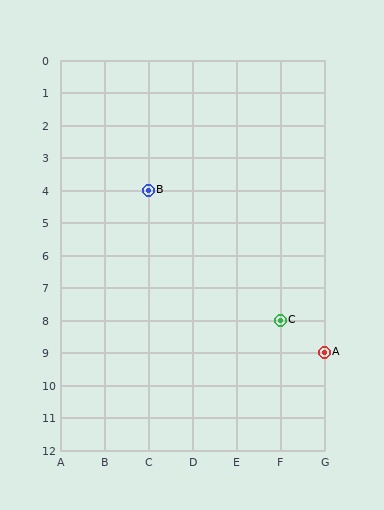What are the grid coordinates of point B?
Point B is at grid coordinates (C, 4).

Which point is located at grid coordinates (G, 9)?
Point A is at (G, 9).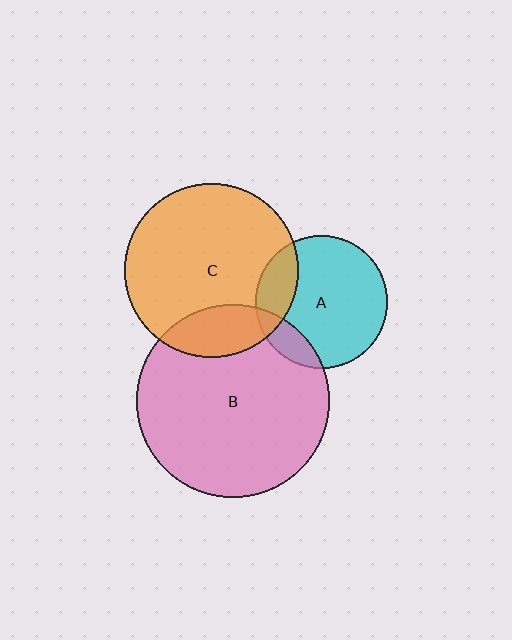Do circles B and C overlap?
Yes.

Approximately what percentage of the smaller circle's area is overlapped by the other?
Approximately 20%.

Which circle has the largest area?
Circle B (pink).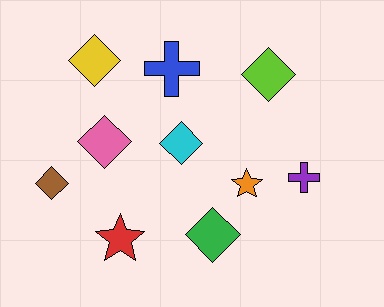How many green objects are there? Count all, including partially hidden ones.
There is 1 green object.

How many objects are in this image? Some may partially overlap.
There are 10 objects.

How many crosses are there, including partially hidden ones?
There are 2 crosses.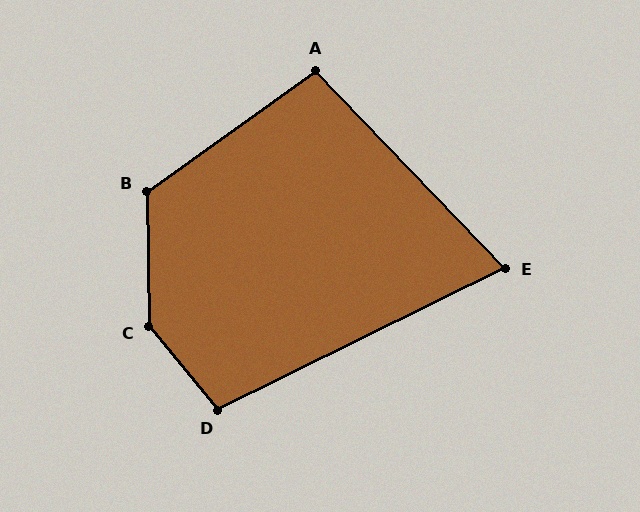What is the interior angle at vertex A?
Approximately 98 degrees (obtuse).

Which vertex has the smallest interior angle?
E, at approximately 73 degrees.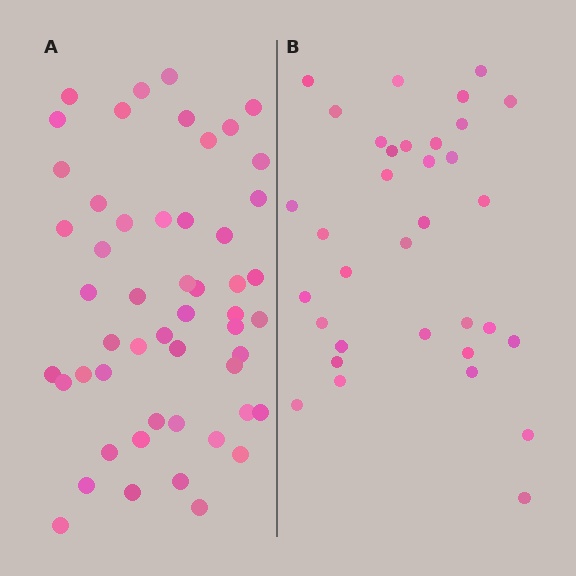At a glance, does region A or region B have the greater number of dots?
Region A (the left region) has more dots.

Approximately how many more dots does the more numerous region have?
Region A has approximately 20 more dots than region B.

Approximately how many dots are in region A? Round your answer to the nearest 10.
About 50 dots. (The exact count is 52, which rounds to 50.)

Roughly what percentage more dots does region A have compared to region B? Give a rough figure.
About 55% more.